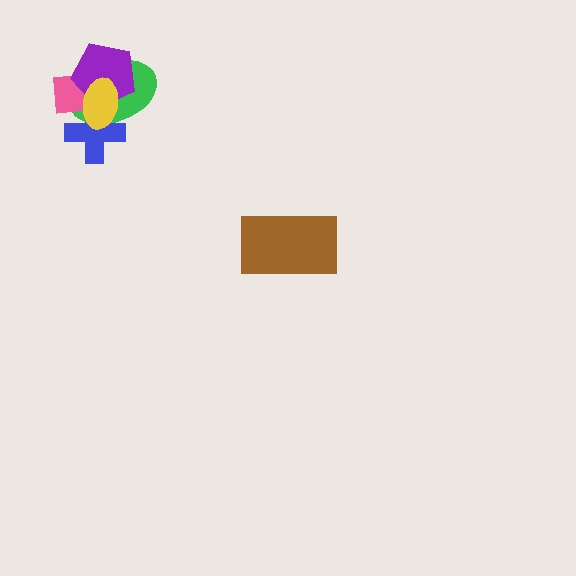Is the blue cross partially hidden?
Yes, it is partially covered by another shape.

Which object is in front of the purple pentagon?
The yellow ellipse is in front of the purple pentagon.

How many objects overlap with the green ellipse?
4 objects overlap with the green ellipse.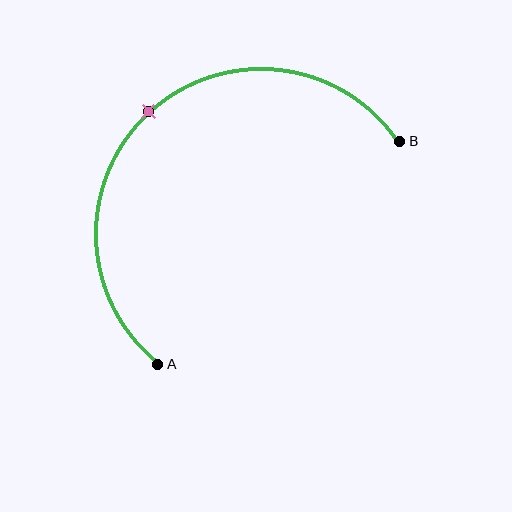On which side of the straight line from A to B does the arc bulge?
The arc bulges above and to the left of the straight line connecting A and B.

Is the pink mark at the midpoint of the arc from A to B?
Yes. The pink mark lies on the arc at equal arc-length from both A and B — it is the arc midpoint.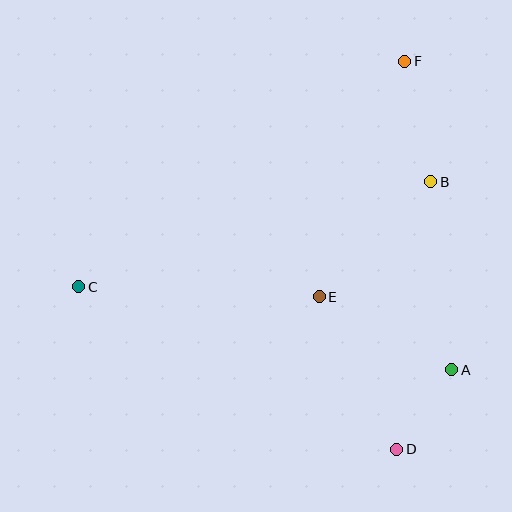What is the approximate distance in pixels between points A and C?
The distance between A and C is approximately 382 pixels.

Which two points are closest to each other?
Points A and D are closest to each other.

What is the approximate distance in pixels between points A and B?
The distance between A and B is approximately 189 pixels.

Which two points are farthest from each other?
Points C and F are farthest from each other.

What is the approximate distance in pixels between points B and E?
The distance between B and E is approximately 160 pixels.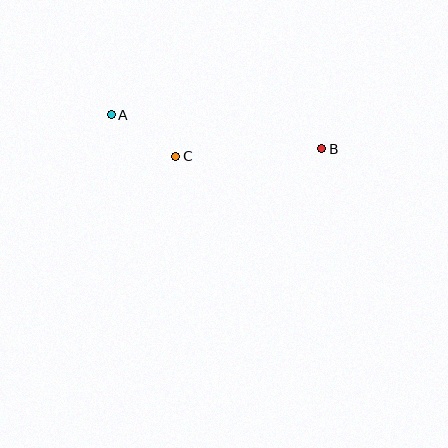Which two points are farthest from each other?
Points A and B are farthest from each other.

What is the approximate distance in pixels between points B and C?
The distance between B and C is approximately 146 pixels.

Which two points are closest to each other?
Points A and C are closest to each other.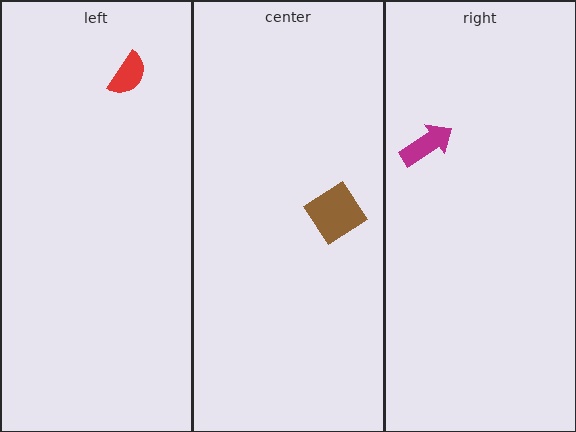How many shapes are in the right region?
1.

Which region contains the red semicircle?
The left region.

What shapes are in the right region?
The magenta arrow.